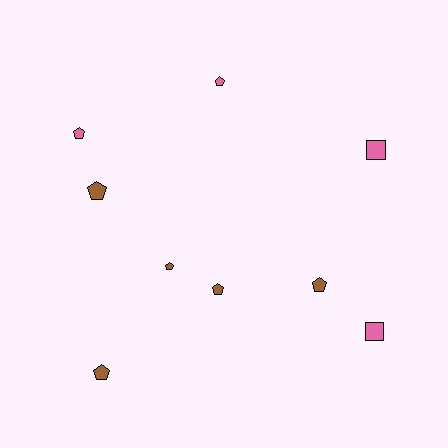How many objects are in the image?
There are 9 objects.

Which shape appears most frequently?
Pentagon, with 7 objects.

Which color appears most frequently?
Brown, with 5 objects.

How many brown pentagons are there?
There are 5 brown pentagons.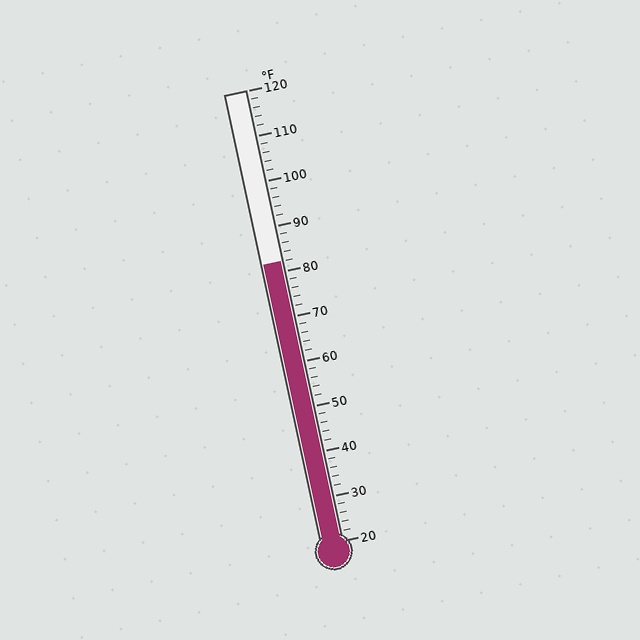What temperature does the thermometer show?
The thermometer shows approximately 82°F.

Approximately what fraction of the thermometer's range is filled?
The thermometer is filled to approximately 60% of its range.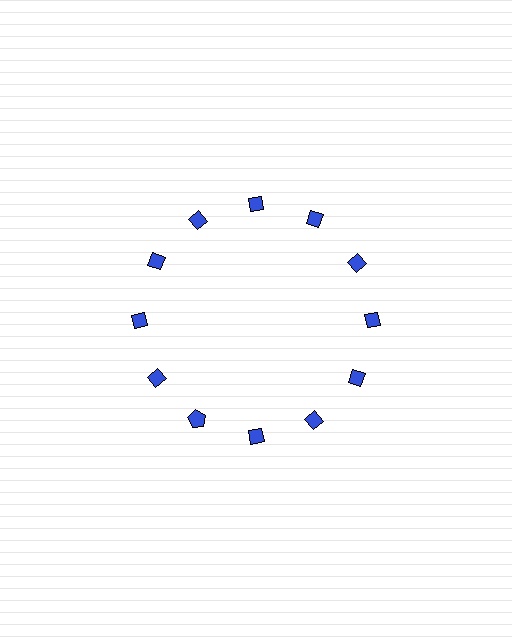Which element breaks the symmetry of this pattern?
The blue pentagon at roughly the 7 o'clock position breaks the symmetry. All other shapes are blue diamonds.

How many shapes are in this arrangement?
There are 12 shapes arranged in a ring pattern.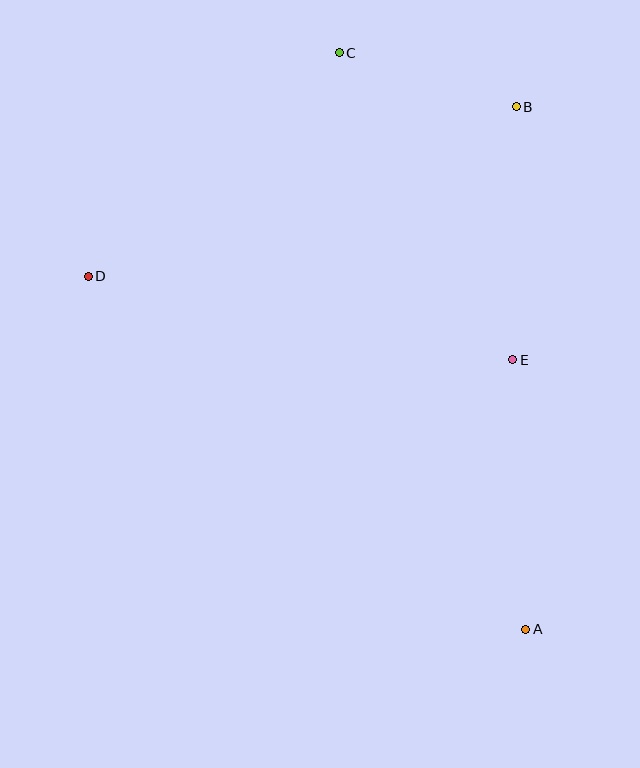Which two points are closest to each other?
Points B and C are closest to each other.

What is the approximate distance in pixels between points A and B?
The distance between A and B is approximately 522 pixels.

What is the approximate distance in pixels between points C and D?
The distance between C and D is approximately 336 pixels.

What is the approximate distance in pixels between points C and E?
The distance between C and E is approximately 353 pixels.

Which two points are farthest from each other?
Points A and C are farthest from each other.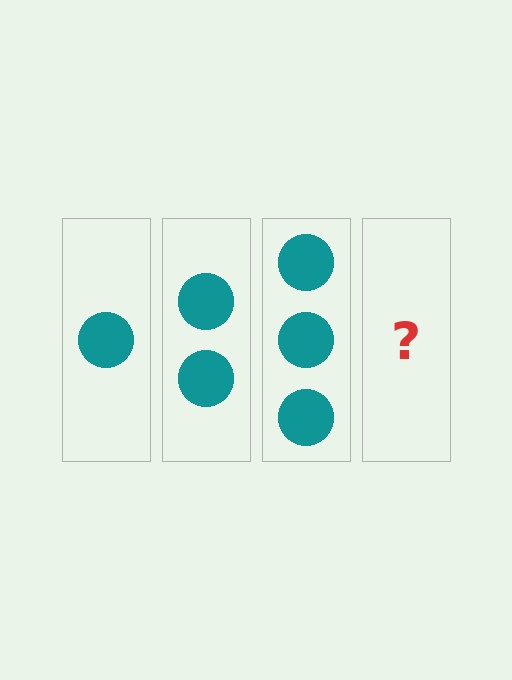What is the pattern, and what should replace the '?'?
The pattern is that each step adds one more circle. The '?' should be 4 circles.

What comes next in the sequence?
The next element should be 4 circles.